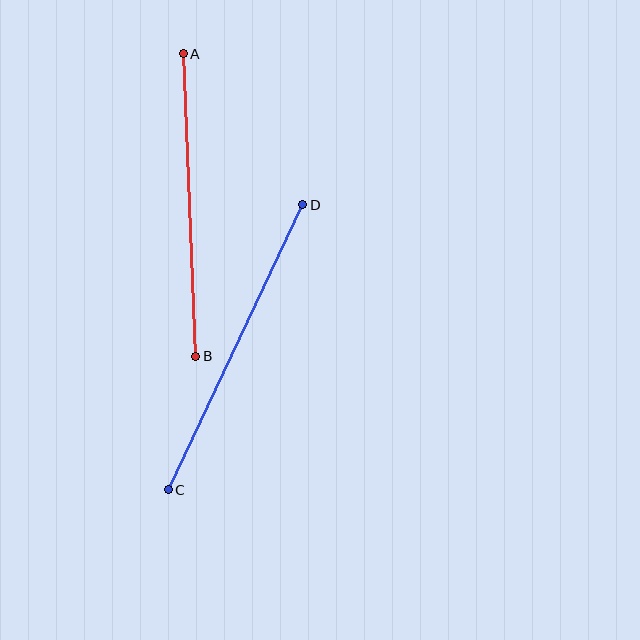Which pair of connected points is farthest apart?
Points C and D are farthest apart.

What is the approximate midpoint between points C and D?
The midpoint is at approximately (236, 347) pixels.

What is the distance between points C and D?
The distance is approximately 315 pixels.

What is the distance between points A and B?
The distance is approximately 303 pixels.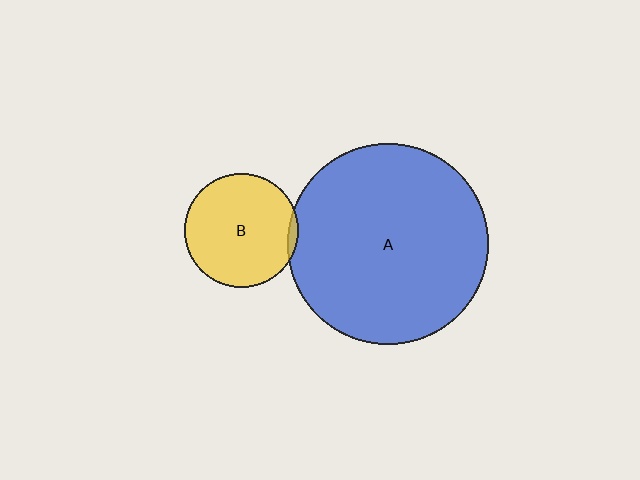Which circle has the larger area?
Circle A (blue).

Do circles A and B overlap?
Yes.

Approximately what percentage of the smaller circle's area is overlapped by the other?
Approximately 5%.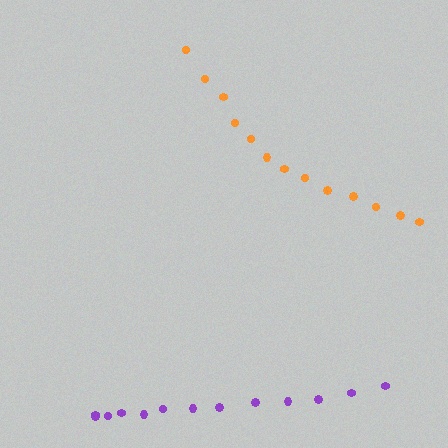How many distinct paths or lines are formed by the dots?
There are 2 distinct paths.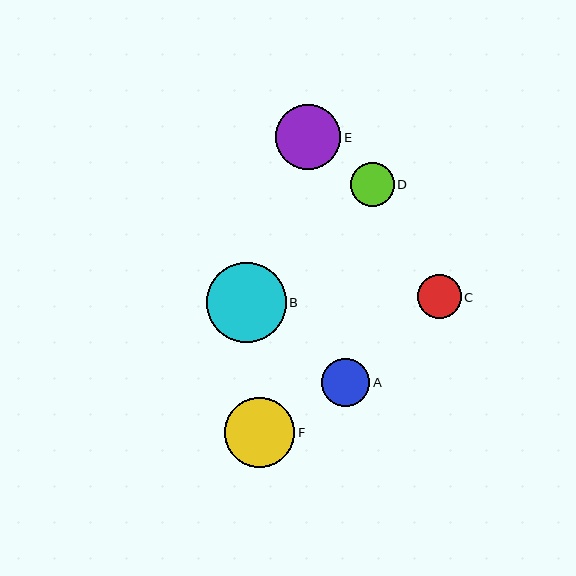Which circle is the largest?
Circle B is the largest with a size of approximately 80 pixels.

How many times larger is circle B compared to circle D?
Circle B is approximately 1.8 times the size of circle D.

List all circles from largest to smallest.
From largest to smallest: B, F, E, A, D, C.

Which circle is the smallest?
Circle C is the smallest with a size of approximately 44 pixels.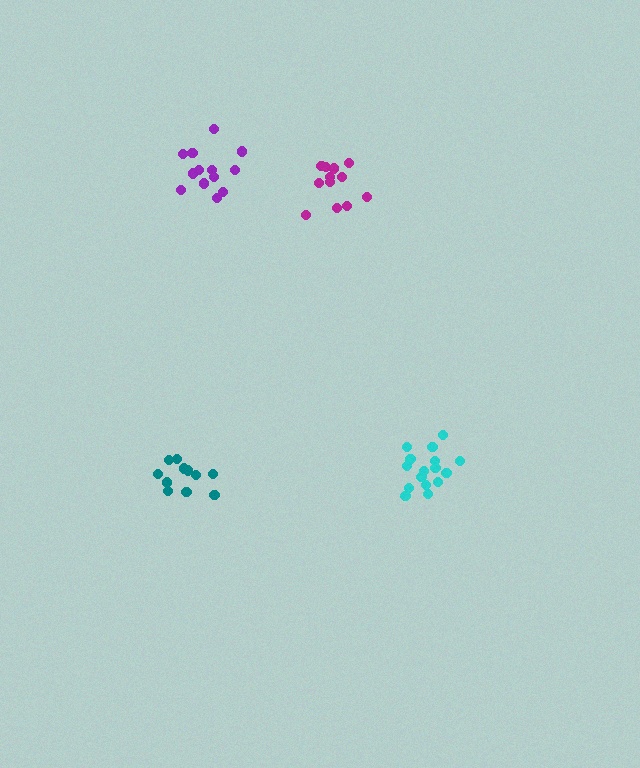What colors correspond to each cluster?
The clusters are colored: cyan, teal, magenta, purple.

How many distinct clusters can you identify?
There are 4 distinct clusters.